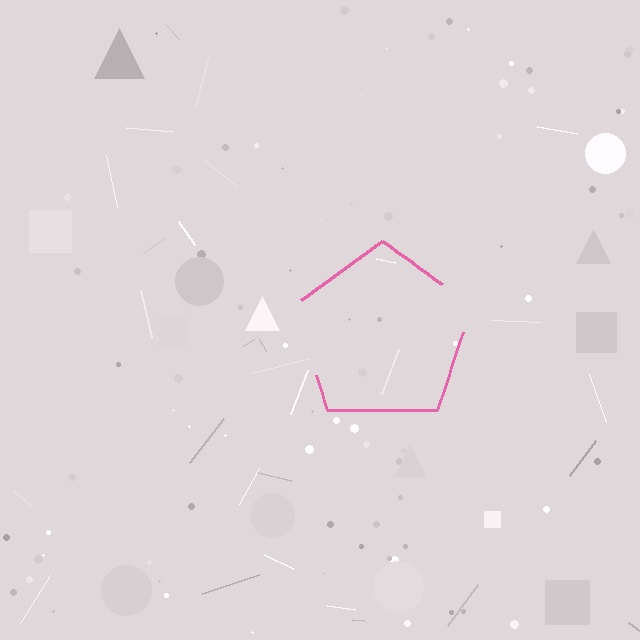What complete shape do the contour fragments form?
The contour fragments form a pentagon.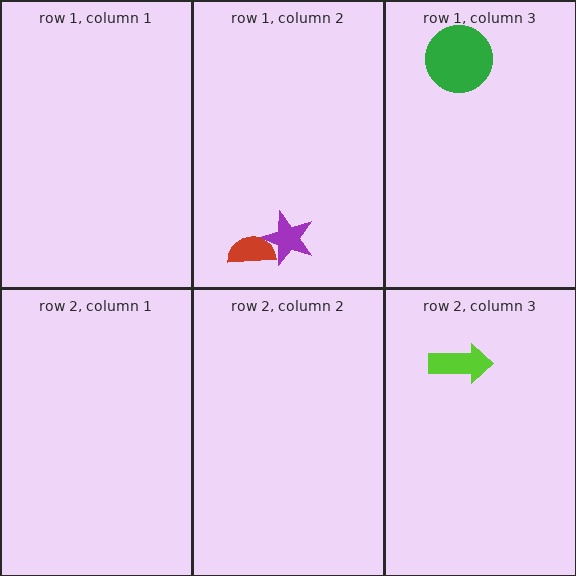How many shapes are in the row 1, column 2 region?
2.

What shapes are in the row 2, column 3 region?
The lime arrow.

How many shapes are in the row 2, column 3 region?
1.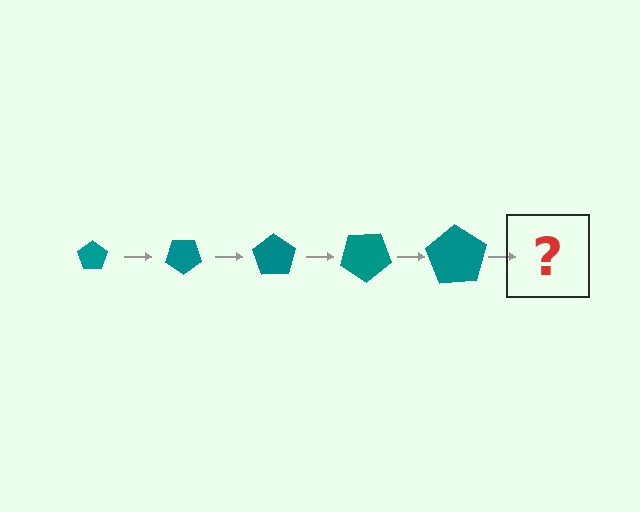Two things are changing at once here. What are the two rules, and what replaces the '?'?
The two rules are that the pentagon grows larger each step and it rotates 35 degrees each step. The '?' should be a pentagon, larger than the previous one and rotated 175 degrees from the start.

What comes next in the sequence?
The next element should be a pentagon, larger than the previous one and rotated 175 degrees from the start.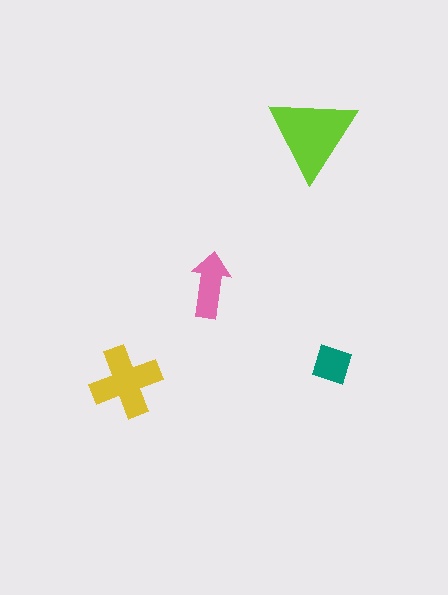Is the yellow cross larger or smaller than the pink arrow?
Larger.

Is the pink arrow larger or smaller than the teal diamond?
Larger.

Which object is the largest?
The lime triangle.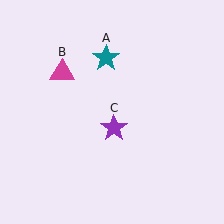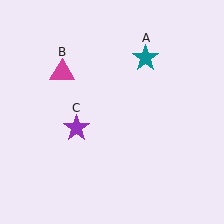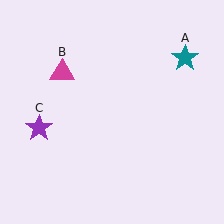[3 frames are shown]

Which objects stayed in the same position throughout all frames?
Magenta triangle (object B) remained stationary.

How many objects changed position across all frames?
2 objects changed position: teal star (object A), purple star (object C).